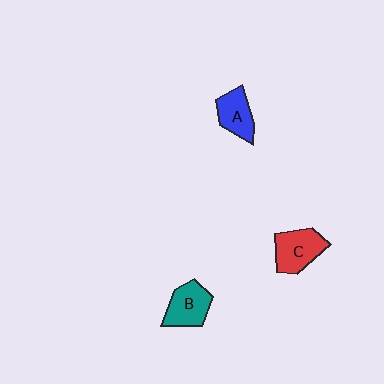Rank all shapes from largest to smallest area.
From largest to smallest: C (red), B (teal), A (blue).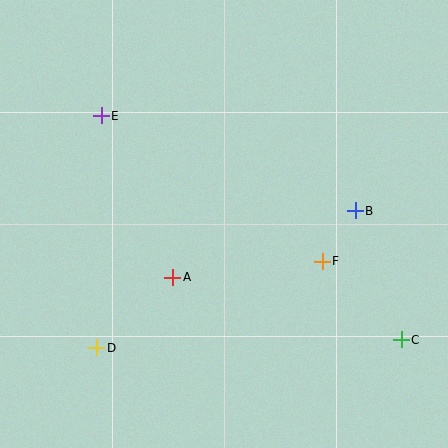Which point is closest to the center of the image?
Point A at (173, 277) is closest to the center.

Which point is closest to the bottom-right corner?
Point C is closest to the bottom-right corner.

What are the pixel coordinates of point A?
Point A is at (173, 277).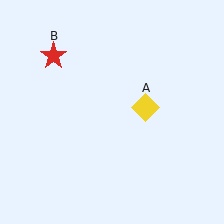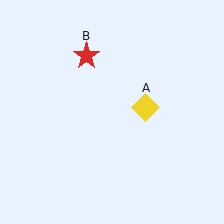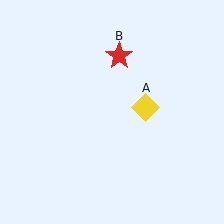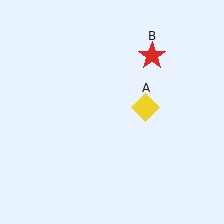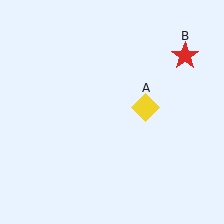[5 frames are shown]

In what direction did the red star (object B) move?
The red star (object B) moved right.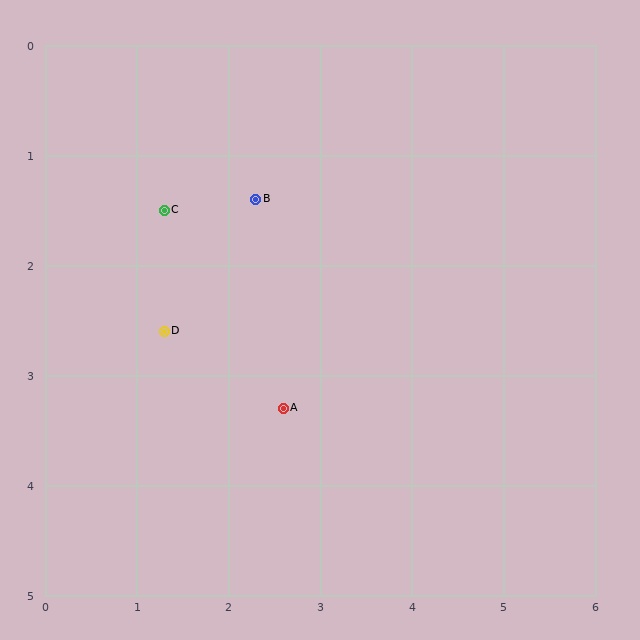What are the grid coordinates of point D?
Point D is at approximately (1.3, 2.6).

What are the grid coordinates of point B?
Point B is at approximately (2.3, 1.4).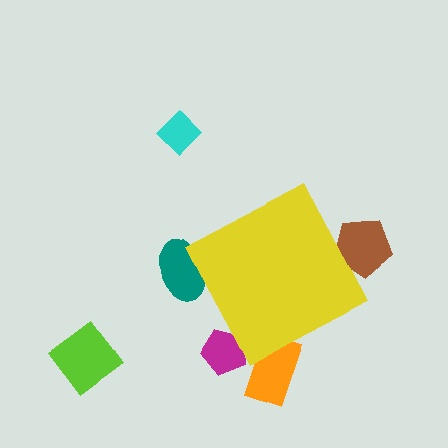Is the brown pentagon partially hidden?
Yes, the brown pentagon is partially hidden behind the yellow diamond.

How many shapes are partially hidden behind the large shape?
4 shapes are partially hidden.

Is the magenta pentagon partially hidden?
Yes, the magenta pentagon is partially hidden behind the yellow diamond.